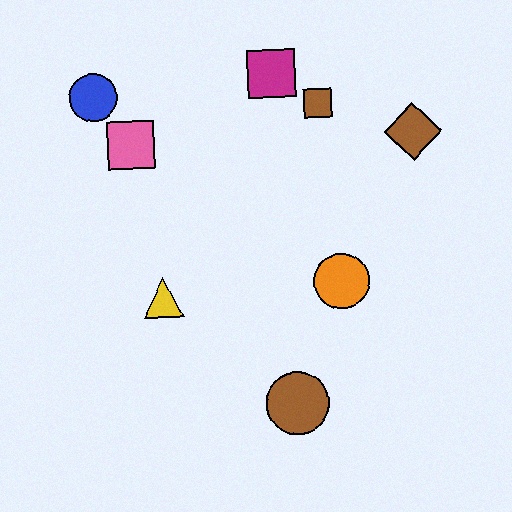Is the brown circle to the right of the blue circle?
Yes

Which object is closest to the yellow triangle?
The pink square is closest to the yellow triangle.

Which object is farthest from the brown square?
The brown circle is farthest from the brown square.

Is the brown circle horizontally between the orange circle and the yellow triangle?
Yes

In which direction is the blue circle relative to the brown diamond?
The blue circle is to the left of the brown diamond.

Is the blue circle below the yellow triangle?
No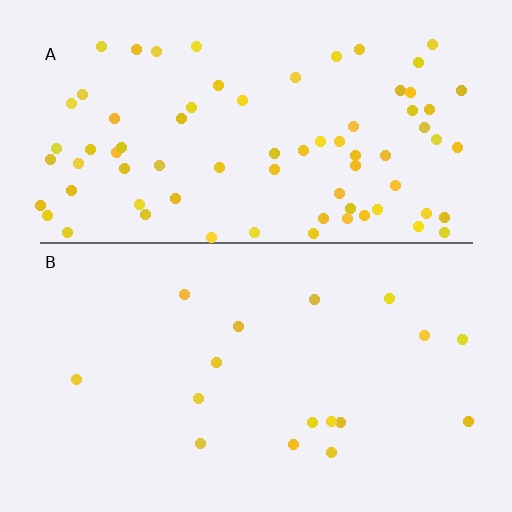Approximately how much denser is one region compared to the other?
Approximately 4.5× — region A over region B.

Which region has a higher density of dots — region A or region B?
A (the top).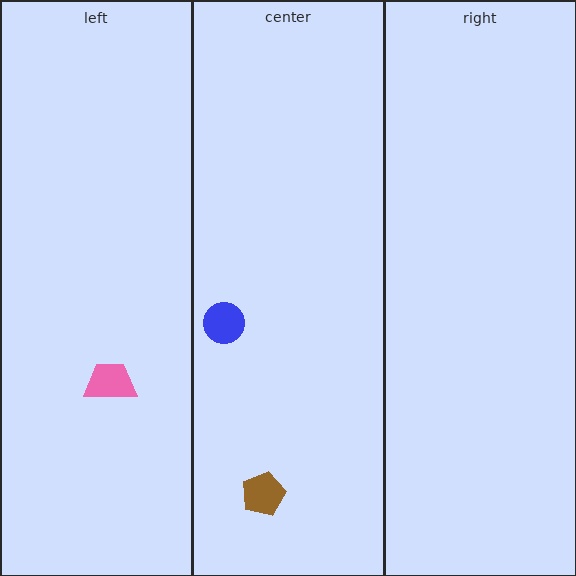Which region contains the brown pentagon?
The center region.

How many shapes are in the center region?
2.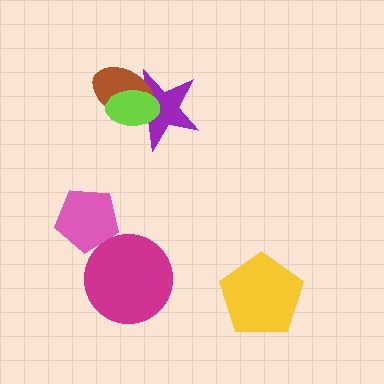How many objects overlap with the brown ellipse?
2 objects overlap with the brown ellipse.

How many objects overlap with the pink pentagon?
0 objects overlap with the pink pentagon.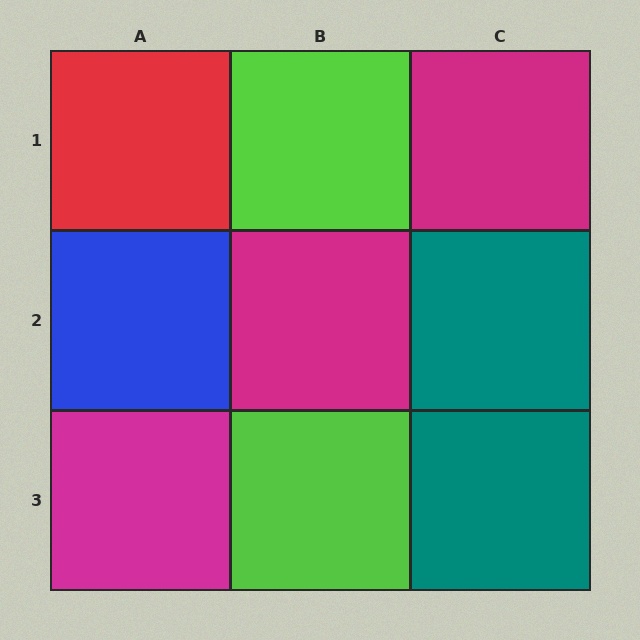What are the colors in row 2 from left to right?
Blue, magenta, teal.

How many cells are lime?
2 cells are lime.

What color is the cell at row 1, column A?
Red.